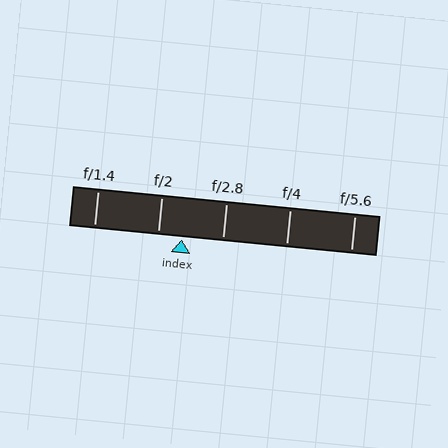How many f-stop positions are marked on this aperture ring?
There are 5 f-stop positions marked.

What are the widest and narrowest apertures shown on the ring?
The widest aperture shown is f/1.4 and the narrowest is f/5.6.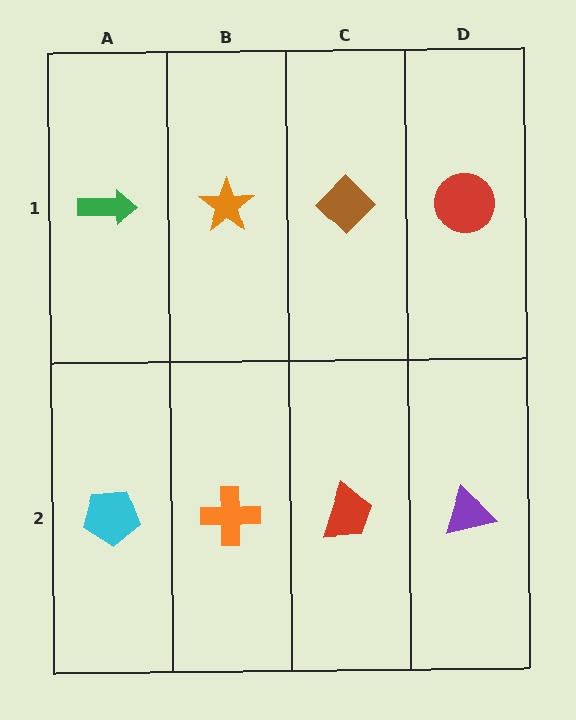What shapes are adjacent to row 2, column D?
A red circle (row 1, column D), a red trapezoid (row 2, column C).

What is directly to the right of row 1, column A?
An orange star.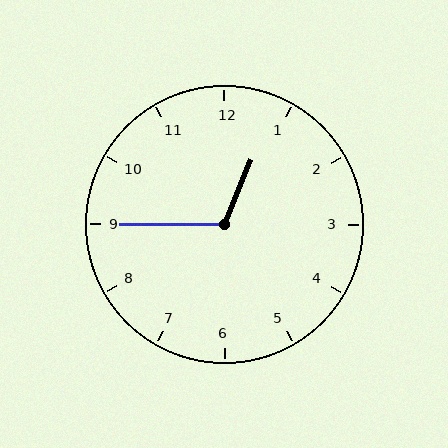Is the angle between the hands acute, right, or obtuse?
It is obtuse.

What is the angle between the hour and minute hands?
Approximately 112 degrees.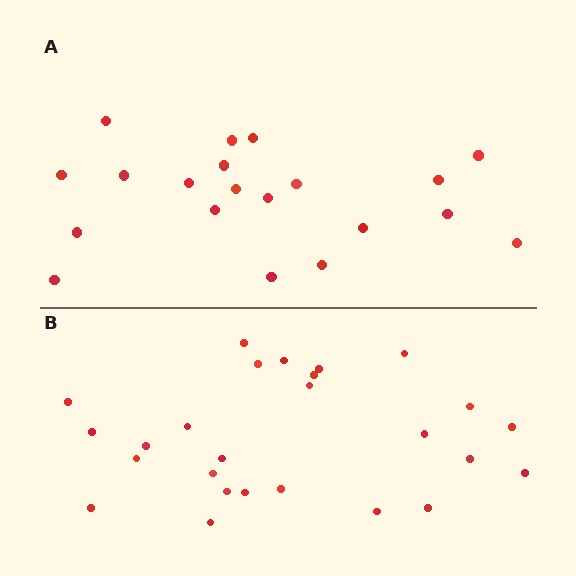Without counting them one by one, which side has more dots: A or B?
Region B (the bottom region) has more dots.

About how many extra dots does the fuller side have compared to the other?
Region B has about 6 more dots than region A.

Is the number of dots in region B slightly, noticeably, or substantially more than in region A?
Region B has noticeably more, but not dramatically so. The ratio is roughly 1.3 to 1.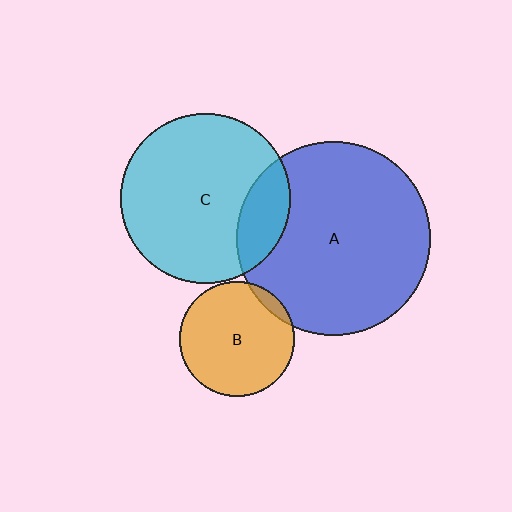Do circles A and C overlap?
Yes.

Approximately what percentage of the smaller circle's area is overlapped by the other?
Approximately 15%.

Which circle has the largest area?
Circle A (blue).